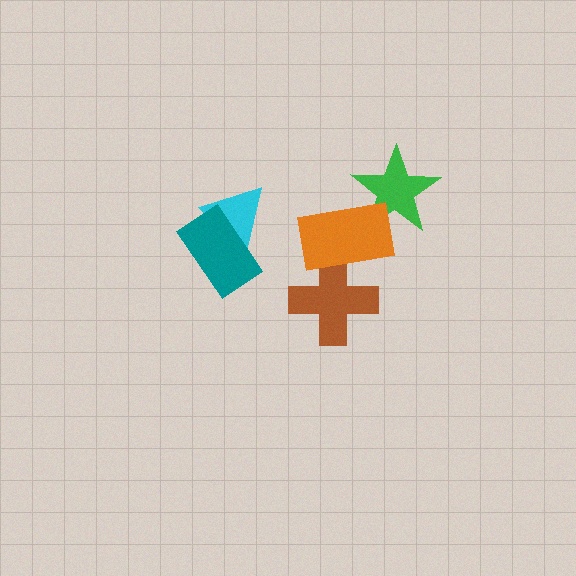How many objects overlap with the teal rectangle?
1 object overlaps with the teal rectangle.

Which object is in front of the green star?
The orange rectangle is in front of the green star.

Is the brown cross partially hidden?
Yes, it is partially covered by another shape.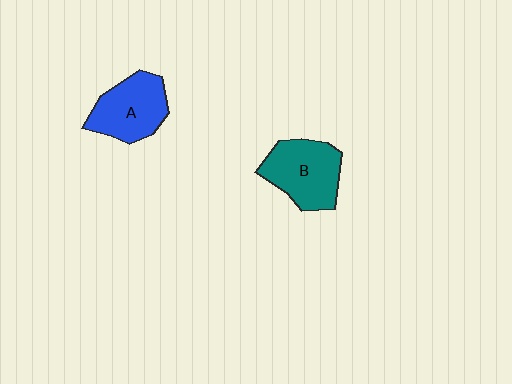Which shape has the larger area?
Shape B (teal).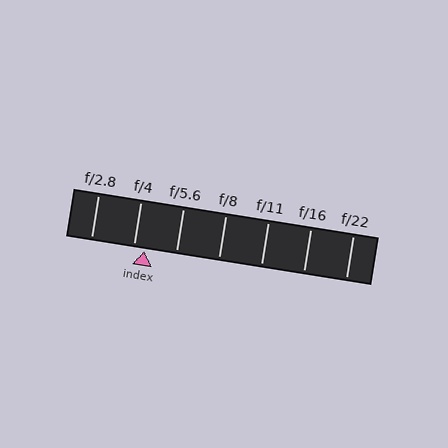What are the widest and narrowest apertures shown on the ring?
The widest aperture shown is f/2.8 and the narrowest is f/22.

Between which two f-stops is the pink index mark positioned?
The index mark is between f/4 and f/5.6.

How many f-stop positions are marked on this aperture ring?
There are 7 f-stop positions marked.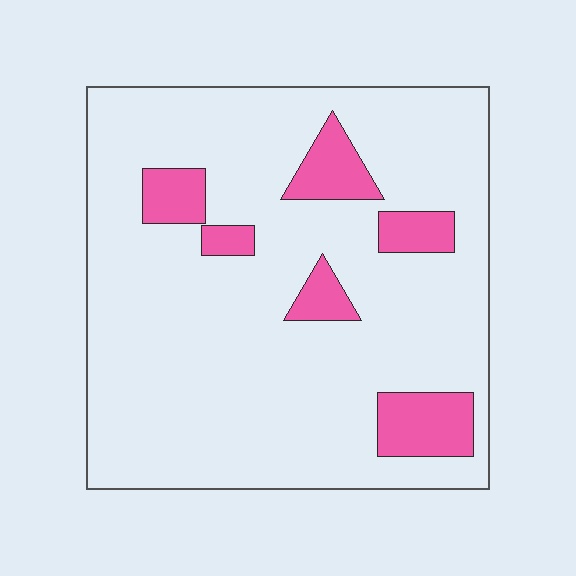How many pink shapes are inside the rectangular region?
6.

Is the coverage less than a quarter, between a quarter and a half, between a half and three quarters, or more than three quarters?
Less than a quarter.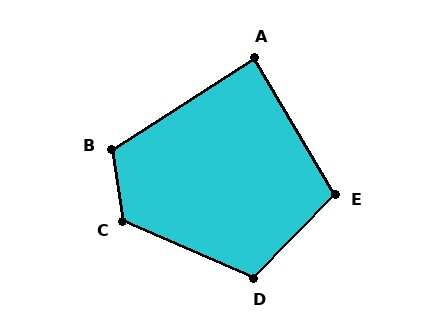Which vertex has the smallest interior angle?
A, at approximately 88 degrees.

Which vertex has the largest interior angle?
C, at approximately 123 degrees.